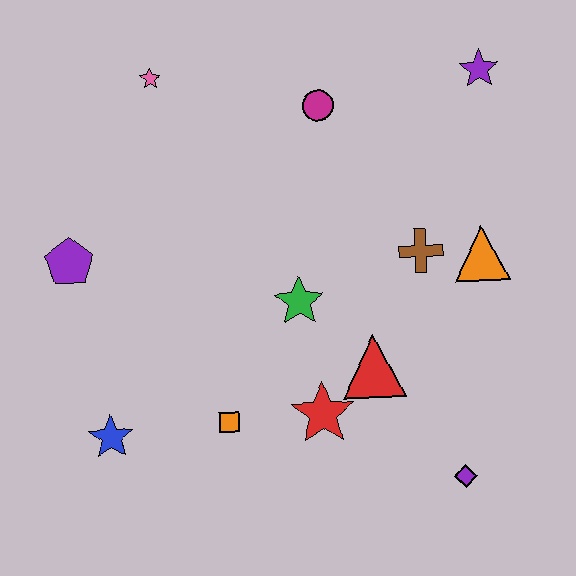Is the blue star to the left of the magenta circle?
Yes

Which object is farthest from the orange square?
The purple star is farthest from the orange square.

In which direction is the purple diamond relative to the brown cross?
The purple diamond is below the brown cross.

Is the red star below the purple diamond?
No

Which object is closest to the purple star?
The magenta circle is closest to the purple star.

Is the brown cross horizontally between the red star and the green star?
No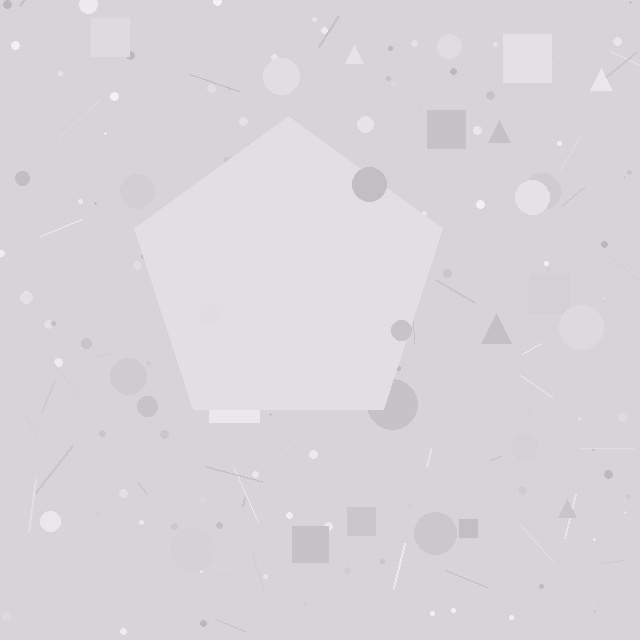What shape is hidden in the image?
A pentagon is hidden in the image.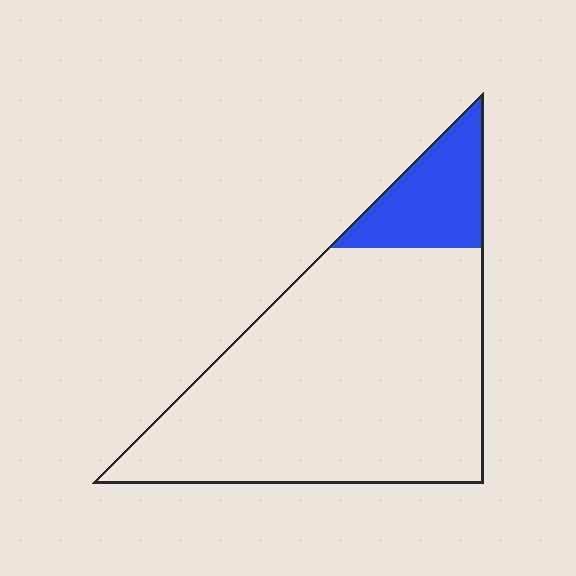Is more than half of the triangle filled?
No.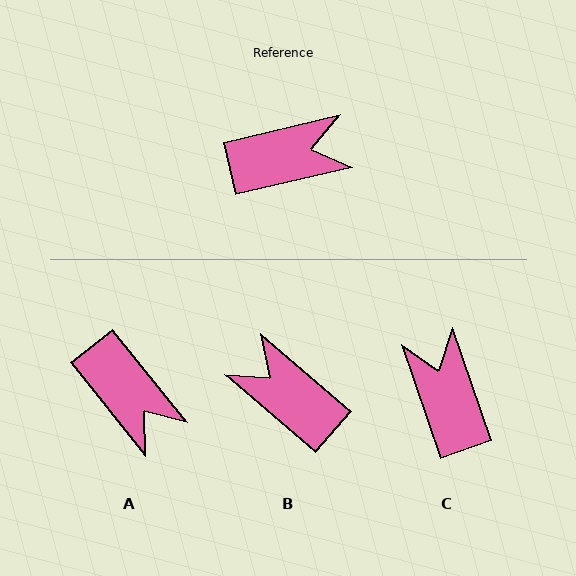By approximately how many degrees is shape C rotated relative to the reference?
Approximately 96 degrees counter-clockwise.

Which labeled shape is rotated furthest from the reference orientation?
B, about 126 degrees away.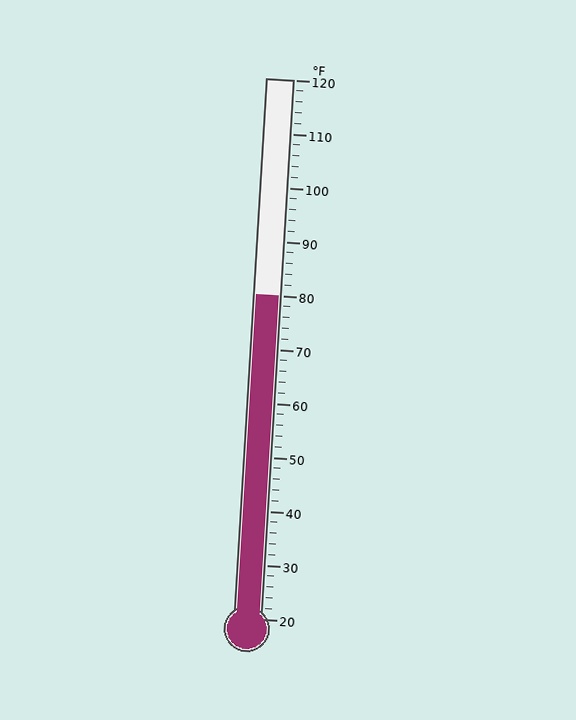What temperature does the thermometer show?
The thermometer shows approximately 80°F.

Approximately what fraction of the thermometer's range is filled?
The thermometer is filled to approximately 60% of its range.